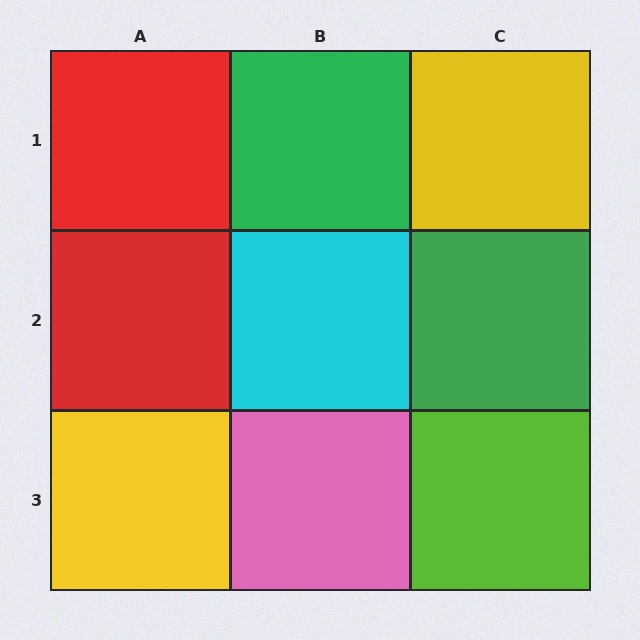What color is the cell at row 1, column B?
Green.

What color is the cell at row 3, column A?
Yellow.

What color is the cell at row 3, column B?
Pink.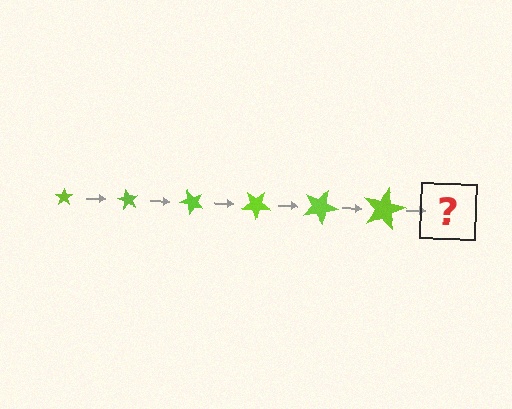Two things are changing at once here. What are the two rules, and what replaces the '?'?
The two rules are that the star grows larger each step and it rotates 60 degrees each step. The '?' should be a star, larger than the previous one and rotated 360 degrees from the start.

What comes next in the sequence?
The next element should be a star, larger than the previous one and rotated 360 degrees from the start.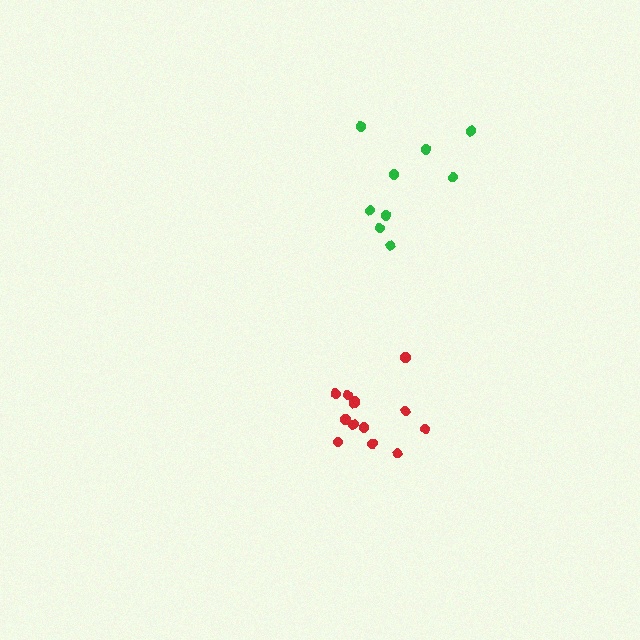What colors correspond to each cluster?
The clusters are colored: red, green.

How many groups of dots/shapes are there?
There are 2 groups.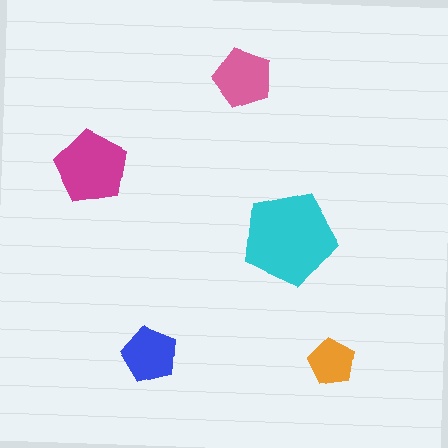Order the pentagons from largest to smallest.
the cyan one, the magenta one, the pink one, the blue one, the orange one.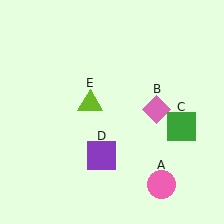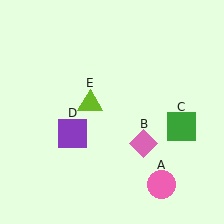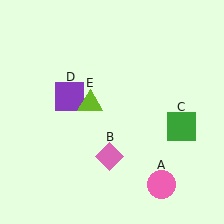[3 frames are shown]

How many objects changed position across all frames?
2 objects changed position: pink diamond (object B), purple square (object D).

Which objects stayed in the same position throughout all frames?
Pink circle (object A) and green square (object C) and lime triangle (object E) remained stationary.